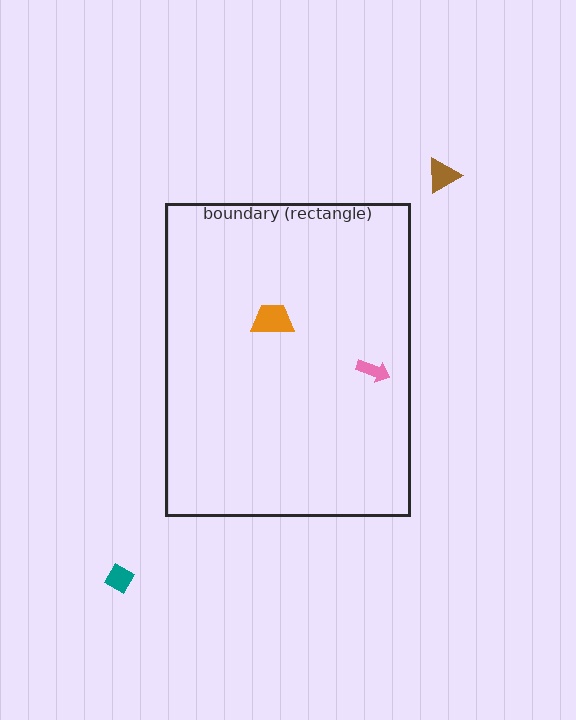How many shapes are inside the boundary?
2 inside, 2 outside.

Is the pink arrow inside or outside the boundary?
Inside.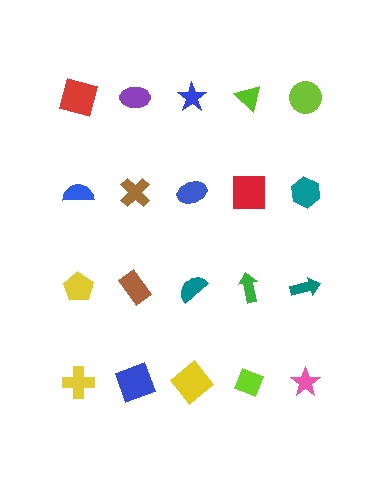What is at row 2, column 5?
A teal hexagon.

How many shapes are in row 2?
5 shapes.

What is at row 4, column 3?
A yellow diamond.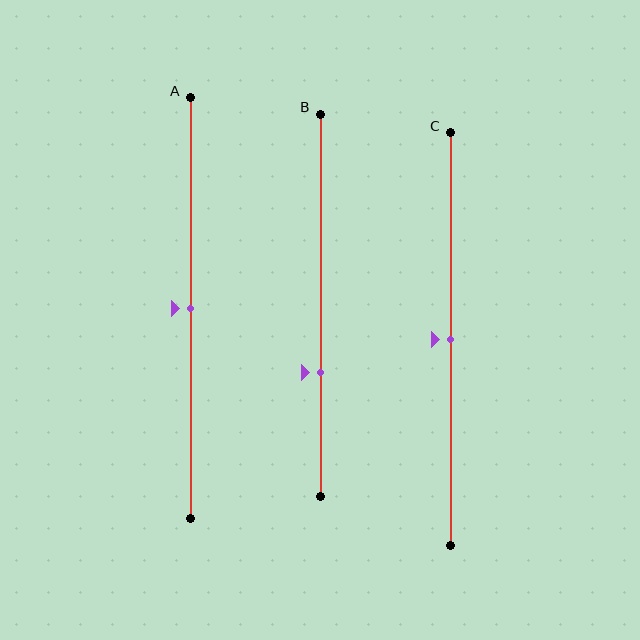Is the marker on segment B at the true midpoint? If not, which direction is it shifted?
No, the marker on segment B is shifted downward by about 18% of the segment length.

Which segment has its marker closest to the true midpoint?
Segment A has its marker closest to the true midpoint.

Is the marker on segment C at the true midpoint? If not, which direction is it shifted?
Yes, the marker on segment C is at the true midpoint.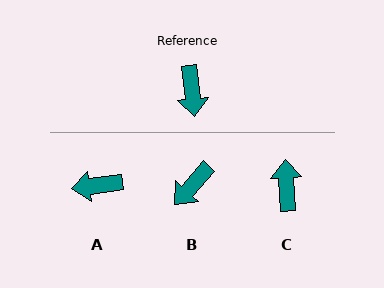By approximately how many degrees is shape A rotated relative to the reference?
Approximately 89 degrees clockwise.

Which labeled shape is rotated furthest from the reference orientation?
C, about 177 degrees away.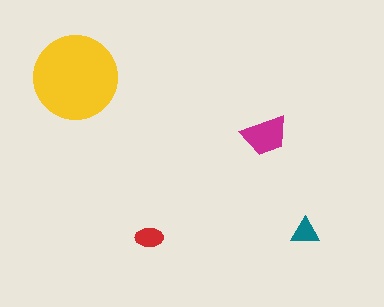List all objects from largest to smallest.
The yellow circle, the magenta trapezoid, the red ellipse, the teal triangle.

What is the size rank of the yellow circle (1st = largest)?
1st.